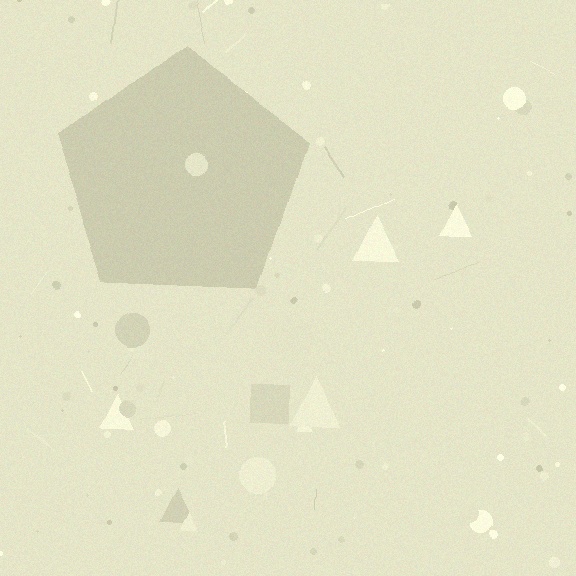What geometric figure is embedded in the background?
A pentagon is embedded in the background.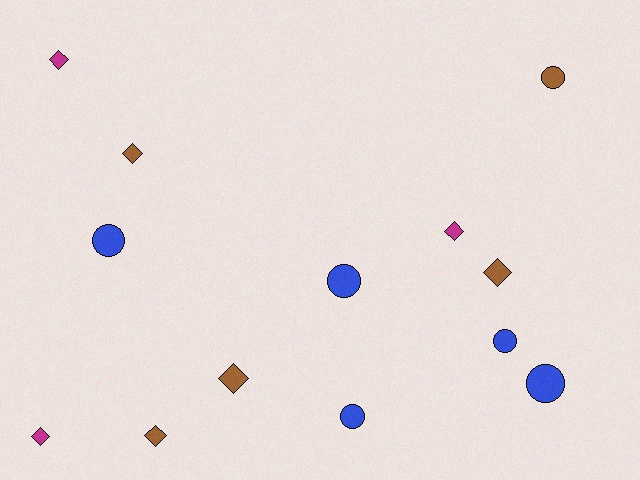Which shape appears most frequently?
Diamond, with 7 objects.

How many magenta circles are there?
There are no magenta circles.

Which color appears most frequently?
Blue, with 5 objects.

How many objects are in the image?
There are 13 objects.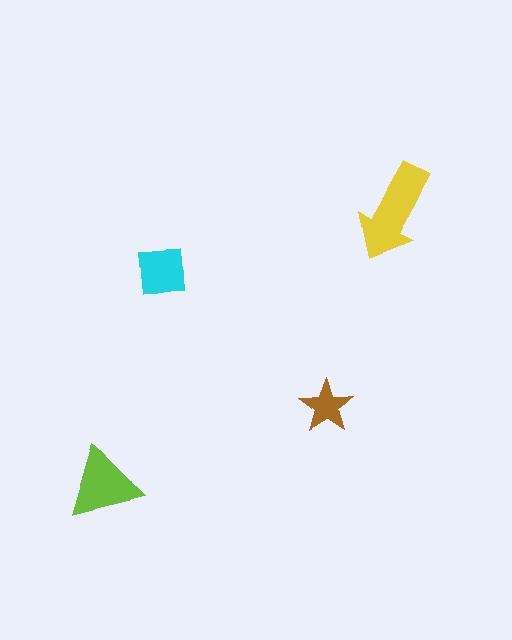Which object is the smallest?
The brown star.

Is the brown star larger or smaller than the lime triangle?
Smaller.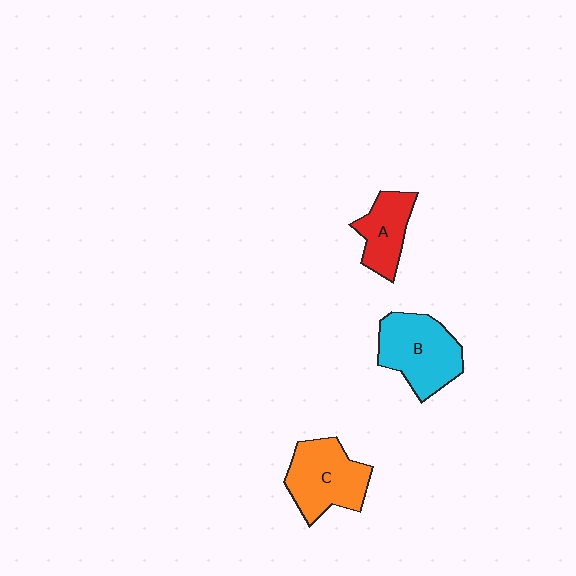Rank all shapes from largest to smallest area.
From largest to smallest: B (cyan), C (orange), A (red).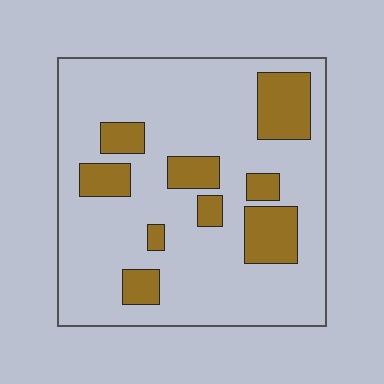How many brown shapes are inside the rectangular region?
9.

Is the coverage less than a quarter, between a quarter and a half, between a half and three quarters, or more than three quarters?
Less than a quarter.